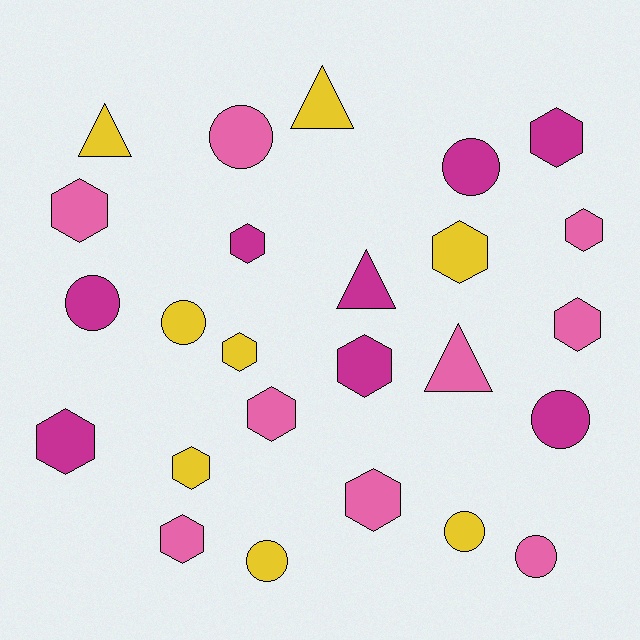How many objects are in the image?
There are 25 objects.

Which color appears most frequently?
Pink, with 9 objects.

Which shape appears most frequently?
Hexagon, with 13 objects.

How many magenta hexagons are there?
There are 4 magenta hexagons.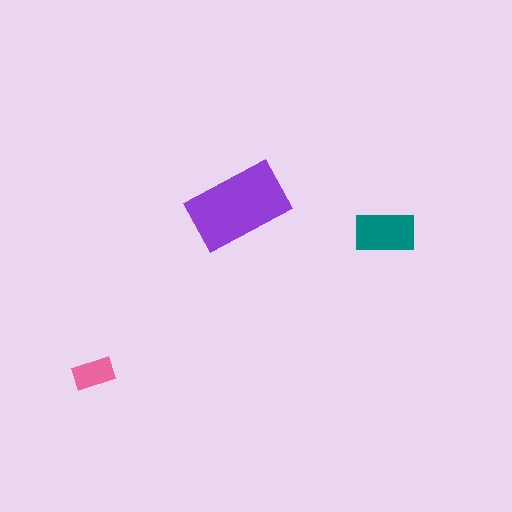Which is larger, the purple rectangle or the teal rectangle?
The purple one.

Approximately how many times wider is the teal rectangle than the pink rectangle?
About 1.5 times wider.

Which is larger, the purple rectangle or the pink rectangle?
The purple one.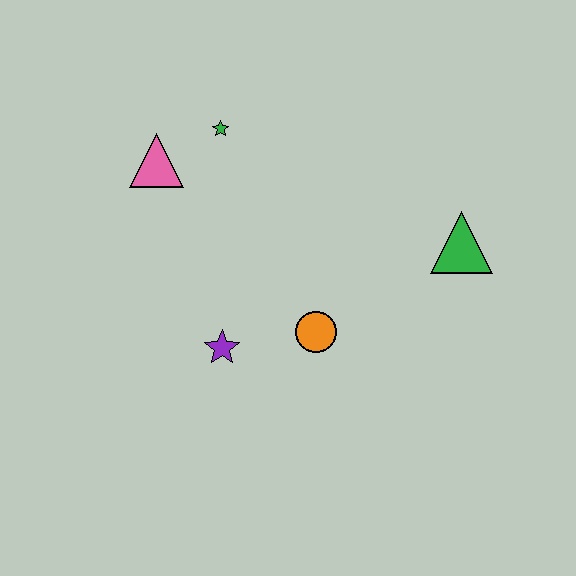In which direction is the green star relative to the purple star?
The green star is above the purple star.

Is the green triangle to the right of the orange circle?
Yes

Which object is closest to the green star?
The pink triangle is closest to the green star.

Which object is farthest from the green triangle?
The pink triangle is farthest from the green triangle.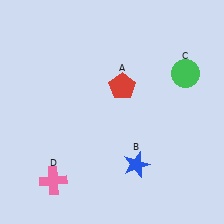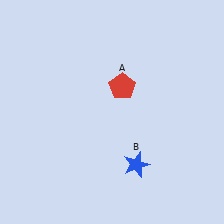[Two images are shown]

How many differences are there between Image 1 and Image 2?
There are 2 differences between the two images.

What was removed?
The green circle (C), the pink cross (D) were removed in Image 2.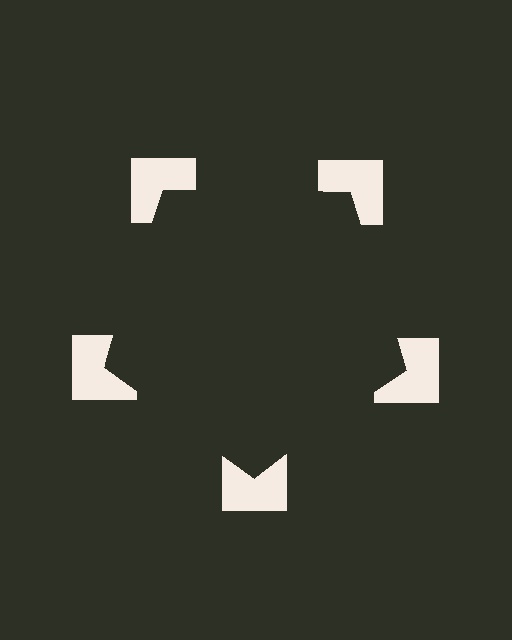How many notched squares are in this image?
There are 5 — one at each vertex of the illusory pentagon.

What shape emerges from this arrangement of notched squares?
An illusory pentagon — its edges are inferred from the aligned wedge cuts in the notched squares, not physically drawn.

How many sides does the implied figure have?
5 sides.